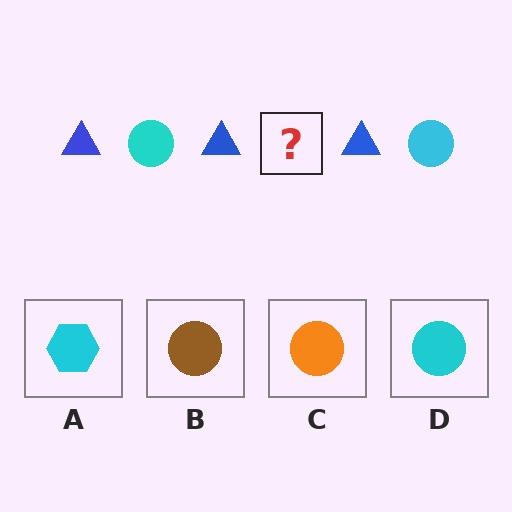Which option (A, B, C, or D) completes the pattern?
D.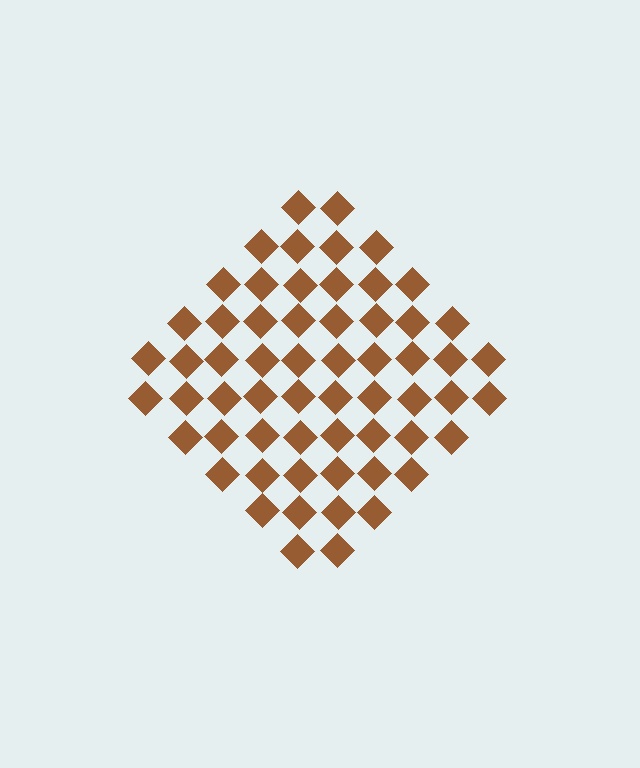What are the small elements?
The small elements are diamonds.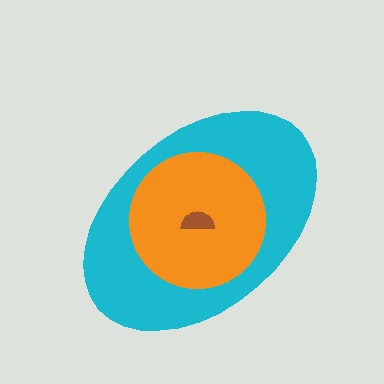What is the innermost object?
The brown semicircle.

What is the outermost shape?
The cyan ellipse.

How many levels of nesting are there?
3.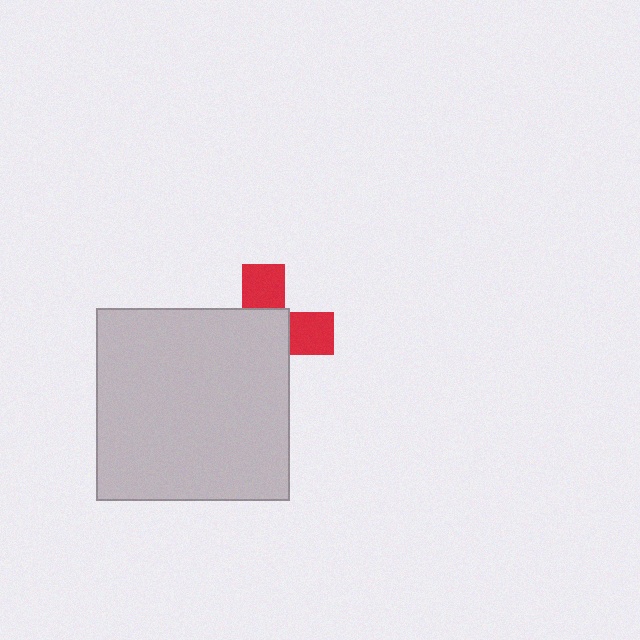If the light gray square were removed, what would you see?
You would see the complete red cross.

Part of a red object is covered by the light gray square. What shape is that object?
It is a cross.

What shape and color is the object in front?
The object in front is a light gray square.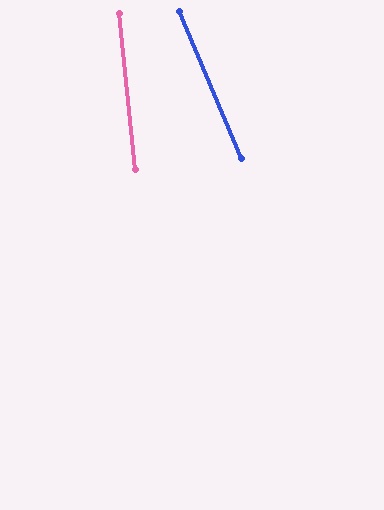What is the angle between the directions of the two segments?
Approximately 17 degrees.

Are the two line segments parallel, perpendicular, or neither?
Neither parallel nor perpendicular — they differ by about 17°.